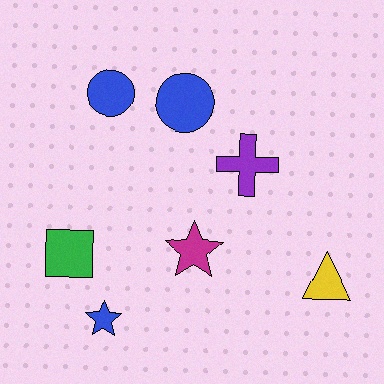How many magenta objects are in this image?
There is 1 magenta object.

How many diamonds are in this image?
There are no diamonds.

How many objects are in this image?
There are 7 objects.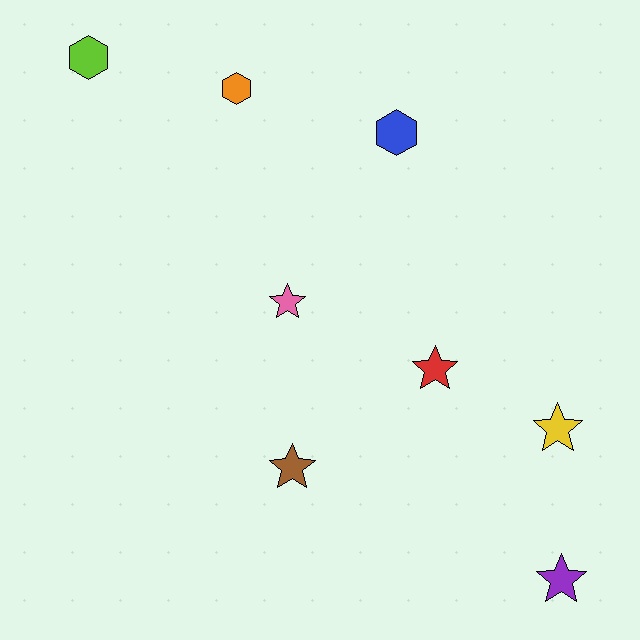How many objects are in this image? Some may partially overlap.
There are 8 objects.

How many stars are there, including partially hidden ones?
There are 5 stars.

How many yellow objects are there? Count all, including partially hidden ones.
There is 1 yellow object.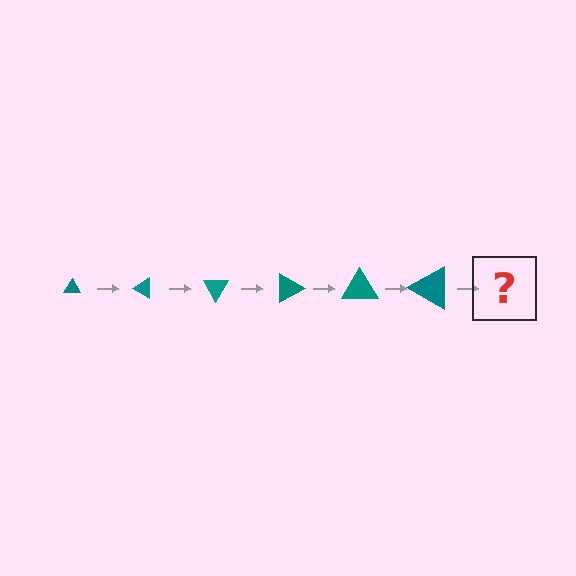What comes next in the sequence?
The next element should be a triangle, larger than the previous one and rotated 180 degrees from the start.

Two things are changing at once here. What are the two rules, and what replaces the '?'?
The two rules are that the triangle grows larger each step and it rotates 30 degrees each step. The '?' should be a triangle, larger than the previous one and rotated 180 degrees from the start.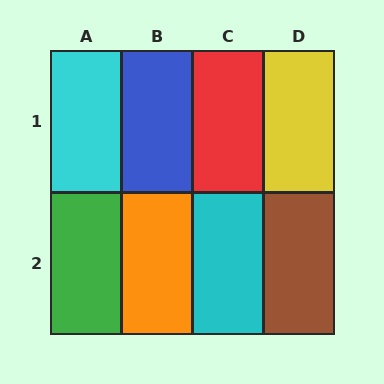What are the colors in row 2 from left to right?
Green, orange, cyan, brown.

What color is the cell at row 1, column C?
Red.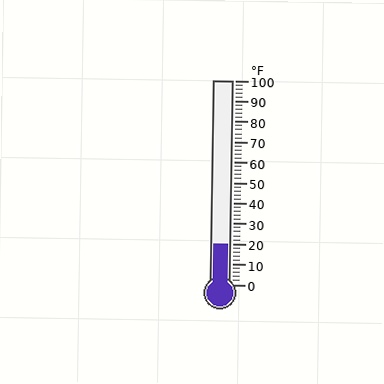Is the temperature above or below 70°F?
The temperature is below 70°F.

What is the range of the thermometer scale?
The thermometer scale ranges from 0°F to 100°F.